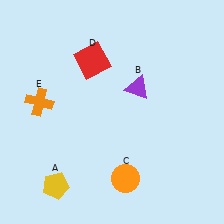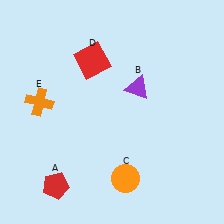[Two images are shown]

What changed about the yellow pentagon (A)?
In Image 1, A is yellow. In Image 2, it changed to red.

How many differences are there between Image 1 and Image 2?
There is 1 difference between the two images.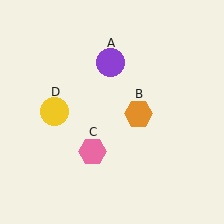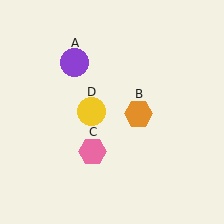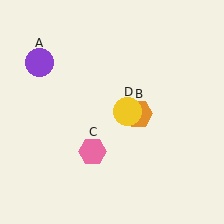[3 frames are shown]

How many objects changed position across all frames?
2 objects changed position: purple circle (object A), yellow circle (object D).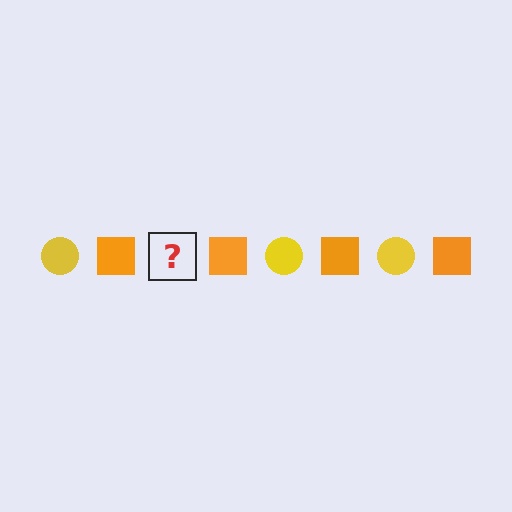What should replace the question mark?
The question mark should be replaced with a yellow circle.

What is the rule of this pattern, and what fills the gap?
The rule is that the pattern alternates between yellow circle and orange square. The gap should be filled with a yellow circle.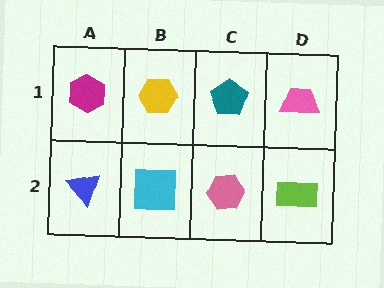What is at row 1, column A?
A magenta hexagon.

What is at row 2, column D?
A lime rectangle.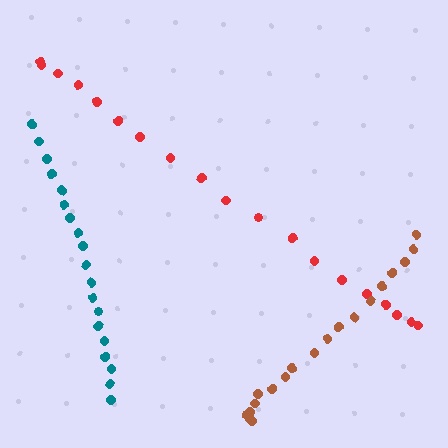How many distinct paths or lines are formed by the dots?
There are 3 distinct paths.